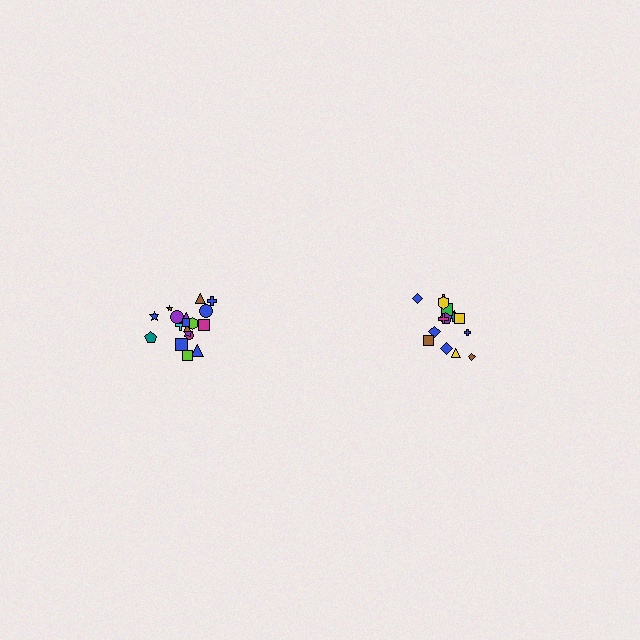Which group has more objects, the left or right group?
The left group.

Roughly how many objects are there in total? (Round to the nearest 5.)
Roughly 35 objects in total.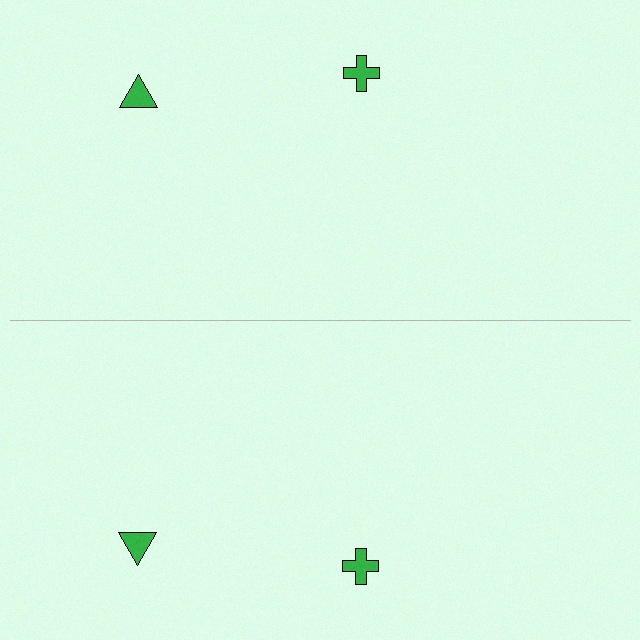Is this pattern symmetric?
Yes, this pattern has bilateral (reflection) symmetry.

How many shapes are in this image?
There are 4 shapes in this image.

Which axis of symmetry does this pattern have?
The pattern has a horizontal axis of symmetry running through the center of the image.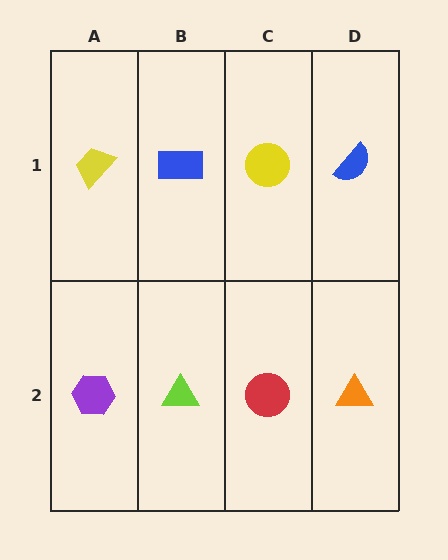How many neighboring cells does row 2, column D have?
2.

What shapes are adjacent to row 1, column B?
A lime triangle (row 2, column B), a yellow trapezoid (row 1, column A), a yellow circle (row 1, column C).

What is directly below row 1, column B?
A lime triangle.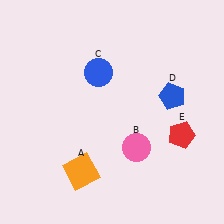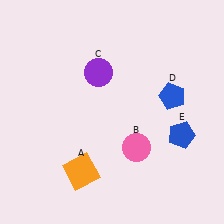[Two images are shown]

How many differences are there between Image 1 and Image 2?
There are 2 differences between the two images.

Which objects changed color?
C changed from blue to purple. E changed from red to blue.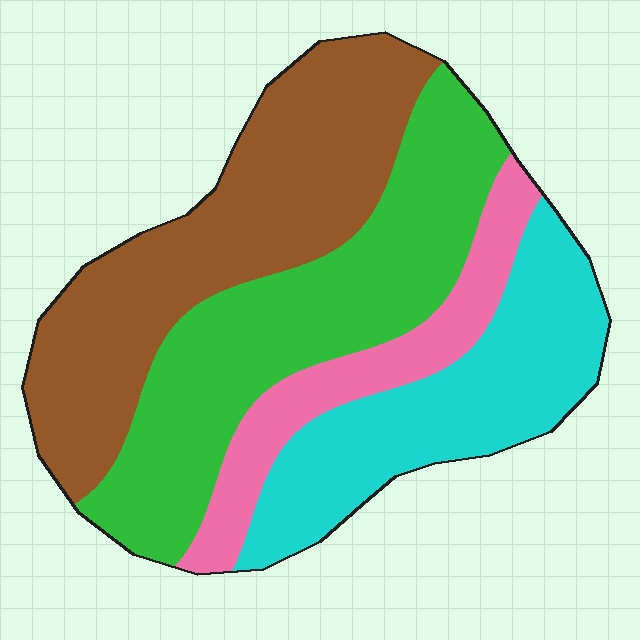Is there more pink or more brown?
Brown.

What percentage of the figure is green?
Green takes up about one third (1/3) of the figure.